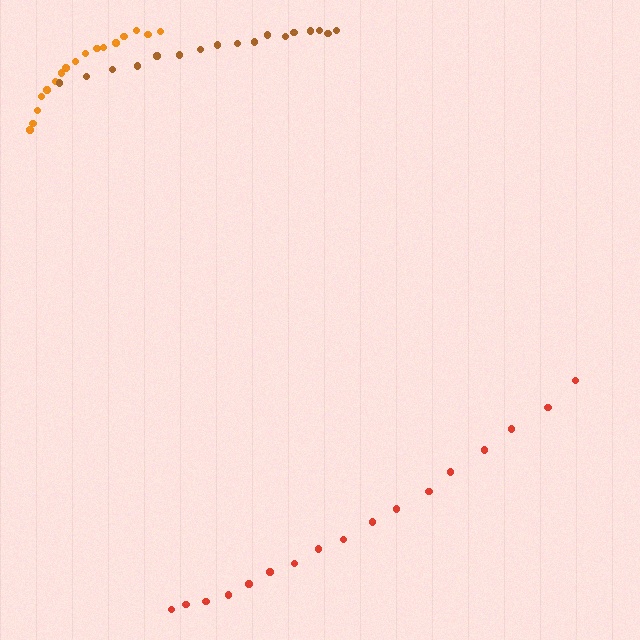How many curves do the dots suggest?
There are 3 distinct paths.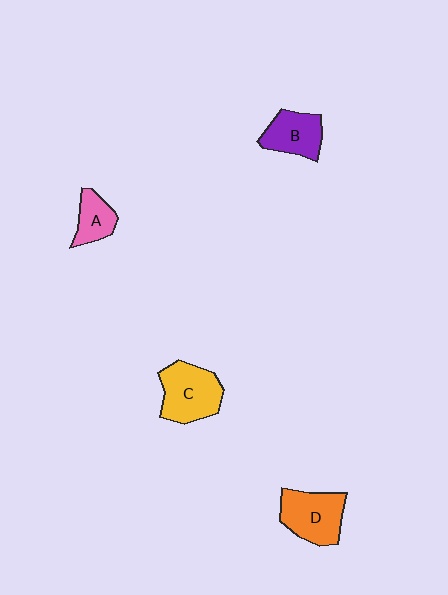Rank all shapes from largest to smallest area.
From largest to smallest: C (yellow), D (orange), B (purple), A (pink).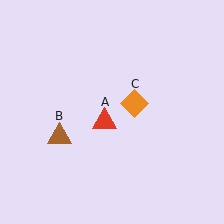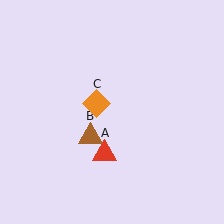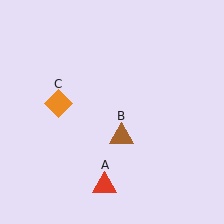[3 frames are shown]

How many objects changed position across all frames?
3 objects changed position: red triangle (object A), brown triangle (object B), orange diamond (object C).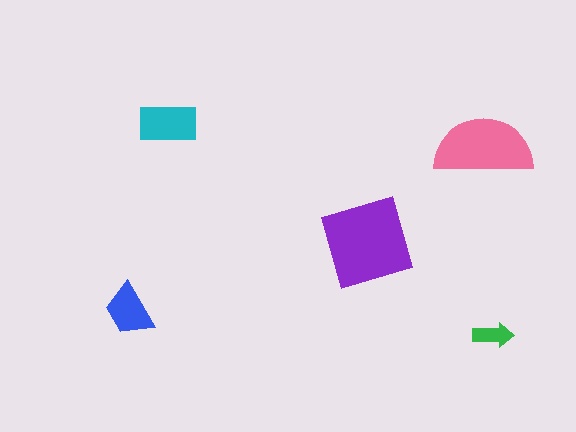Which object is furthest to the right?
The green arrow is rightmost.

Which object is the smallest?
The green arrow.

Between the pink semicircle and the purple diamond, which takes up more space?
The purple diamond.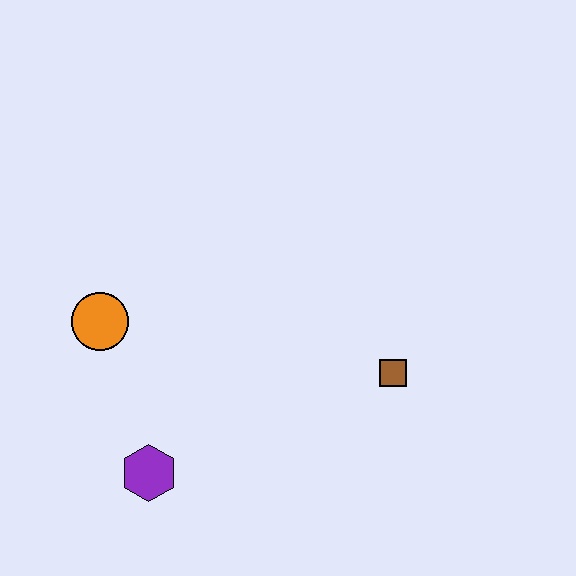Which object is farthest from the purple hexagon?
The brown square is farthest from the purple hexagon.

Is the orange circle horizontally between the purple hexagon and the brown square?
No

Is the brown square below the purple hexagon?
No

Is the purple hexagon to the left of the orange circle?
No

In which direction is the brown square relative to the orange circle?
The brown square is to the right of the orange circle.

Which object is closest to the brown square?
The purple hexagon is closest to the brown square.